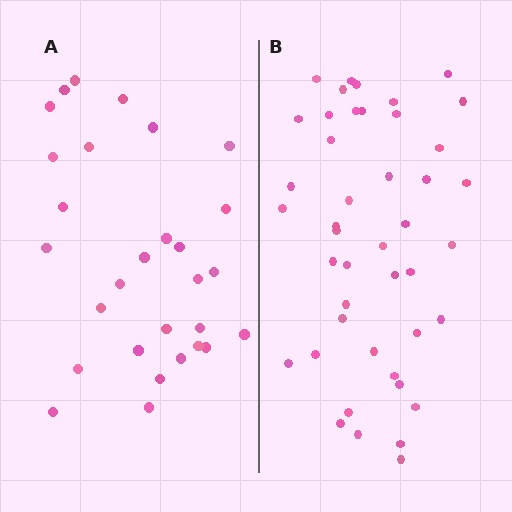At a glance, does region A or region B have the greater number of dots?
Region B (the right region) has more dots.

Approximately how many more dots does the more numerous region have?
Region B has approximately 15 more dots than region A.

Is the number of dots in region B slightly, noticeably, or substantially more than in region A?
Region B has substantially more. The ratio is roughly 1.5 to 1.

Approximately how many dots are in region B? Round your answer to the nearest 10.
About 40 dots. (The exact count is 44, which rounds to 40.)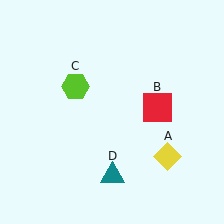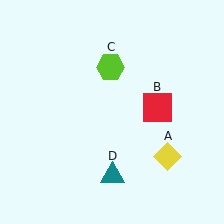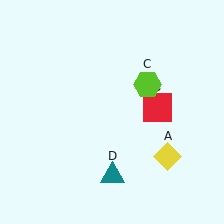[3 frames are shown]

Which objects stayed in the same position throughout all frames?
Yellow diamond (object A) and red square (object B) and teal triangle (object D) remained stationary.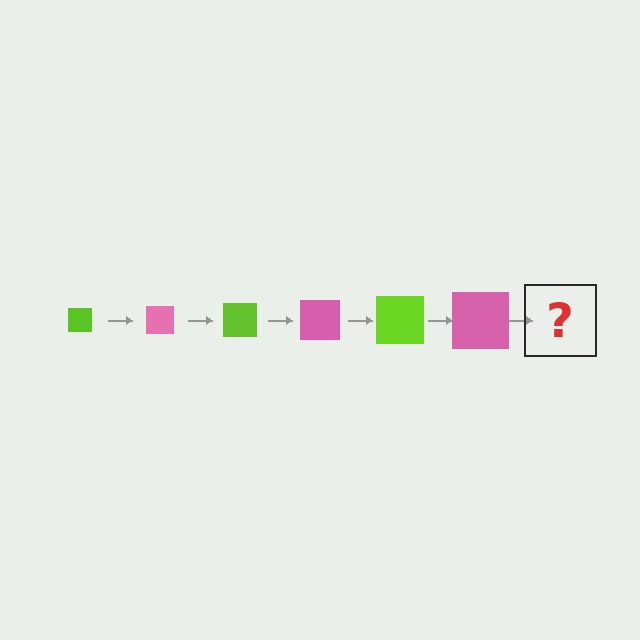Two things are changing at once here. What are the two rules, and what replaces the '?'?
The two rules are that the square grows larger each step and the color cycles through lime and pink. The '?' should be a lime square, larger than the previous one.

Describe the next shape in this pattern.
It should be a lime square, larger than the previous one.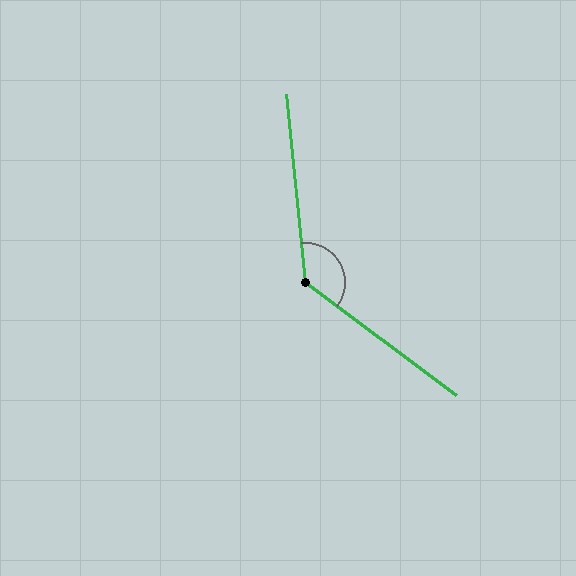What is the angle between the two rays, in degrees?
Approximately 133 degrees.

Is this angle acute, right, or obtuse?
It is obtuse.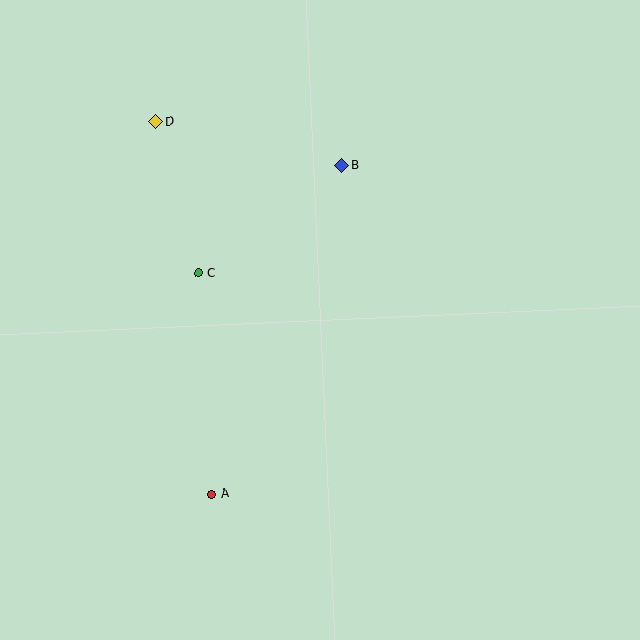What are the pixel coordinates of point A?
Point A is at (212, 494).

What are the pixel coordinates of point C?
Point C is at (198, 273).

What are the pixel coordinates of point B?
Point B is at (342, 166).